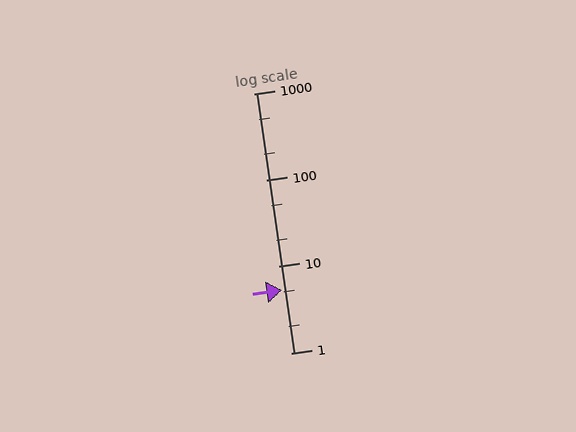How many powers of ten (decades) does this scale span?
The scale spans 3 decades, from 1 to 1000.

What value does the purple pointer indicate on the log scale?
The pointer indicates approximately 5.3.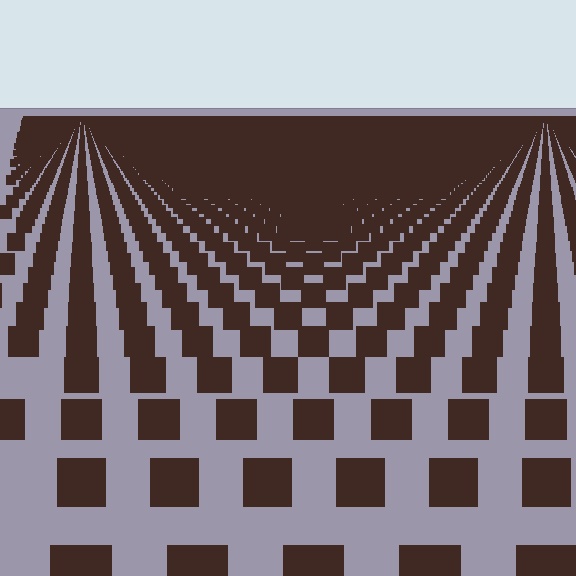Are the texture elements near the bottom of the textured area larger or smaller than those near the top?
Larger. Near the bottom, elements are closer to the viewer and appear at a bigger on-screen size.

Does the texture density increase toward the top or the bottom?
Density increases toward the top.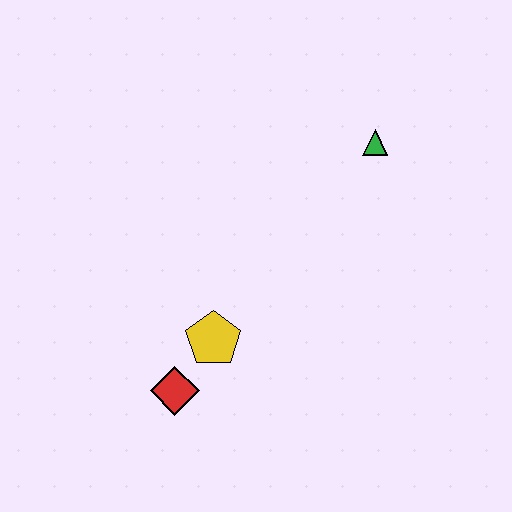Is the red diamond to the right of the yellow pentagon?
No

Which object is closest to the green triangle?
The yellow pentagon is closest to the green triangle.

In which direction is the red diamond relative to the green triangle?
The red diamond is below the green triangle.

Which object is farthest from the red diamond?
The green triangle is farthest from the red diamond.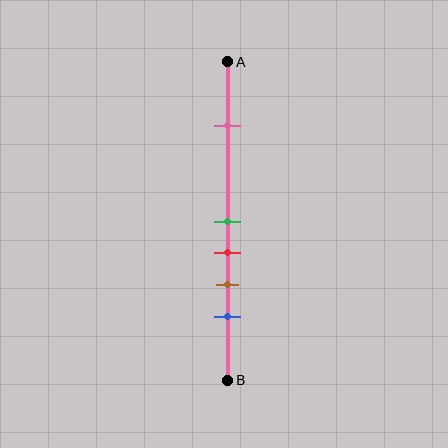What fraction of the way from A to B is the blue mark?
The blue mark is approximately 80% (0.8) of the way from A to B.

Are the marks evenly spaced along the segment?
No, the marks are not evenly spaced.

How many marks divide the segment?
There are 5 marks dividing the segment.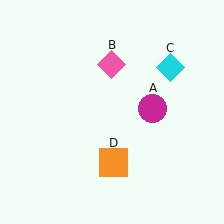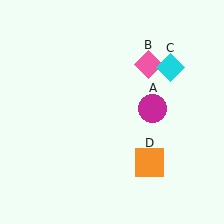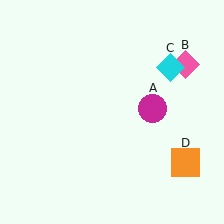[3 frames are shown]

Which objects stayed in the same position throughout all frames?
Magenta circle (object A) and cyan diamond (object C) remained stationary.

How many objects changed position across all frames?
2 objects changed position: pink diamond (object B), orange square (object D).